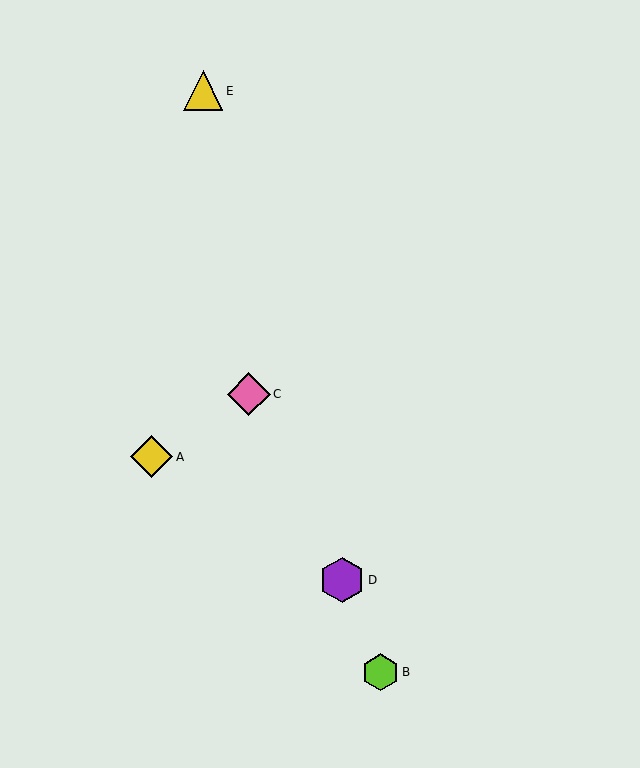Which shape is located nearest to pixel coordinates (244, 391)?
The pink diamond (labeled C) at (249, 394) is nearest to that location.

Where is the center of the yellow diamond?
The center of the yellow diamond is at (152, 457).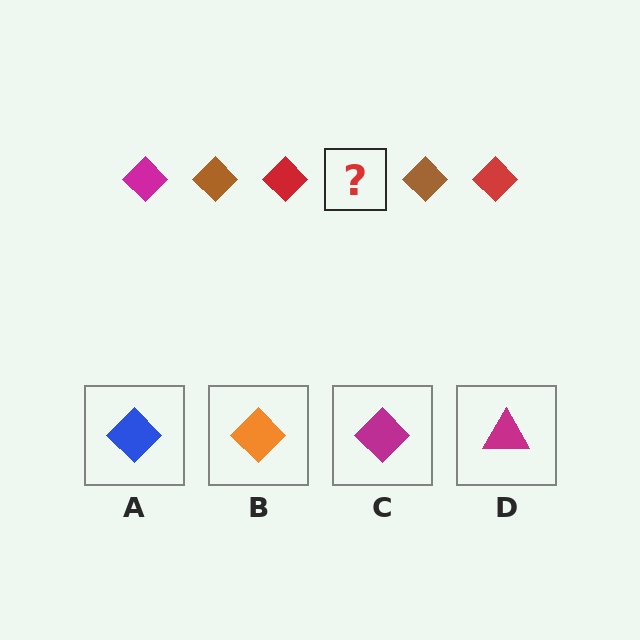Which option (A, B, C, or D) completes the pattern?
C.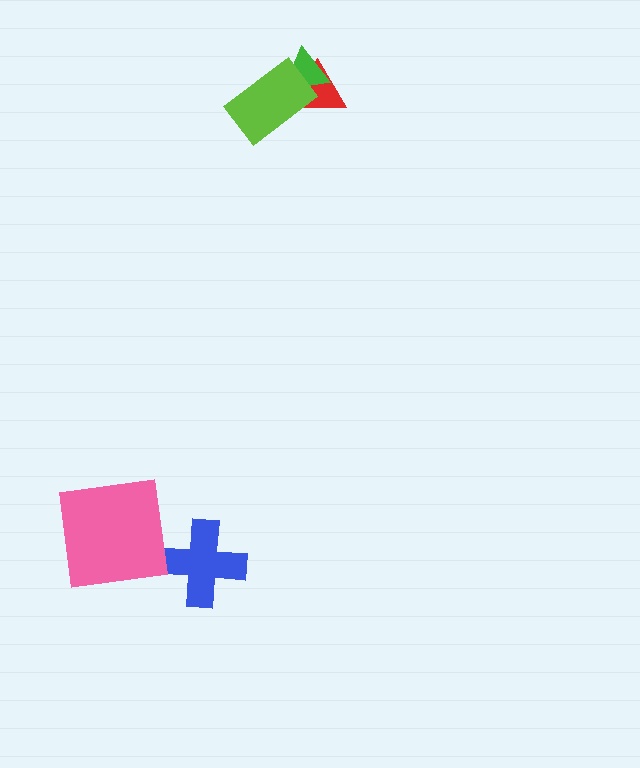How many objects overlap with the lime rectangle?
2 objects overlap with the lime rectangle.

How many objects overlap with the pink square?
0 objects overlap with the pink square.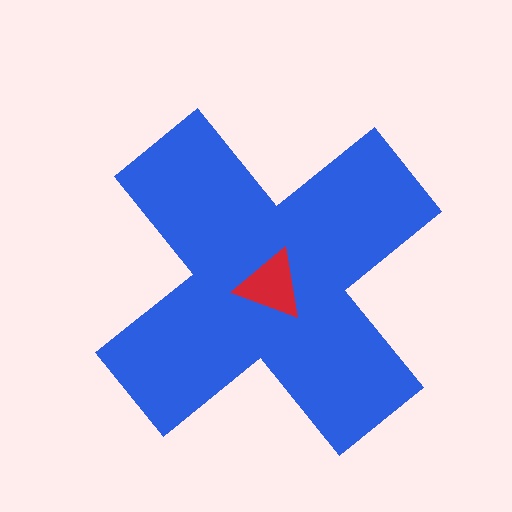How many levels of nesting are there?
2.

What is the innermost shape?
The red triangle.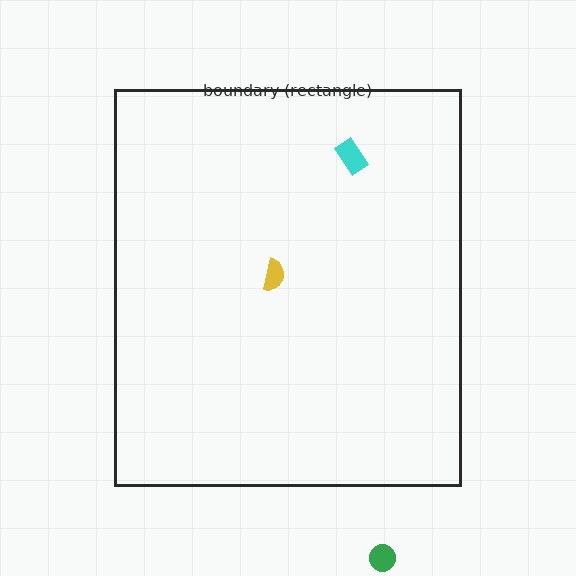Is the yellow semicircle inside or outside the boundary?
Inside.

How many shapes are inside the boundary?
2 inside, 1 outside.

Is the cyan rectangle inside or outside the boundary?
Inside.